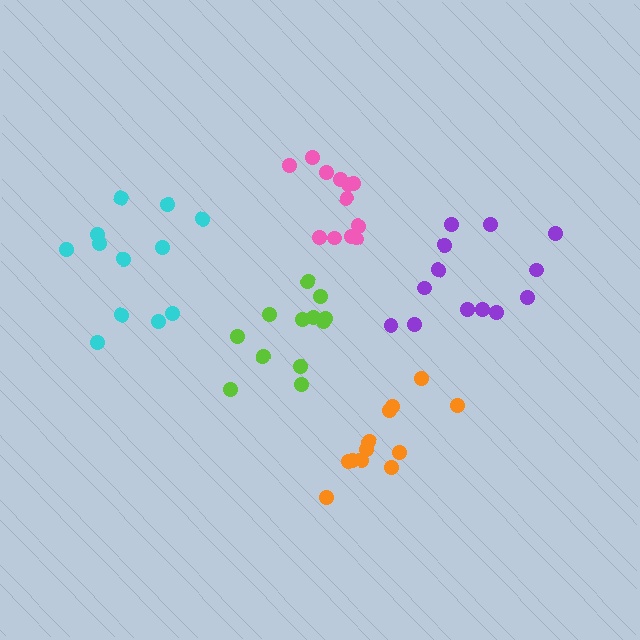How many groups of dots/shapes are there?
There are 5 groups.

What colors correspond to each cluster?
The clusters are colored: pink, lime, cyan, orange, purple.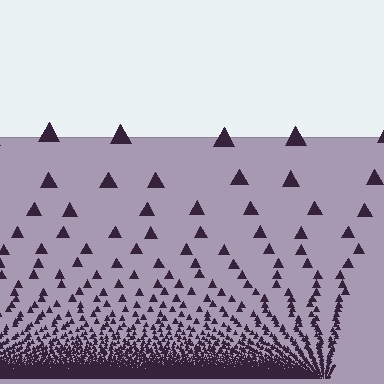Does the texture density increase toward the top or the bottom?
Density increases toward the bottom.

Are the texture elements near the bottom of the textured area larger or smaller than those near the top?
Smaller. The gradient is inverted — elements near the bottom are smaller and denser.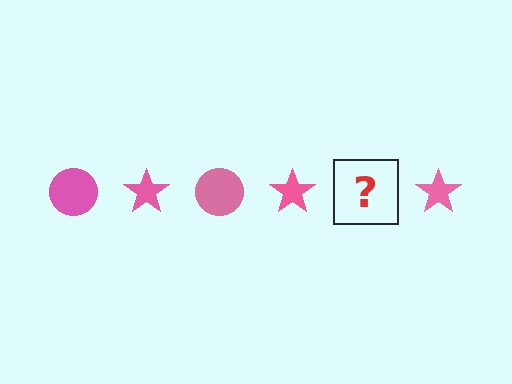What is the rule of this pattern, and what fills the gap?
The rule is that the pattern cycles through circle, star shapes in pink. The gap should be filled with a pink circle.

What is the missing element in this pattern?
The missing element is a pink circle.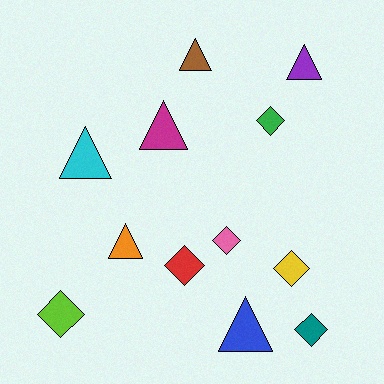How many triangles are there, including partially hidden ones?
There are 6 triangles.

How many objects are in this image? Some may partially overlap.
There are 12 objects.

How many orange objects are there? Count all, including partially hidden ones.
There is 1 orange object.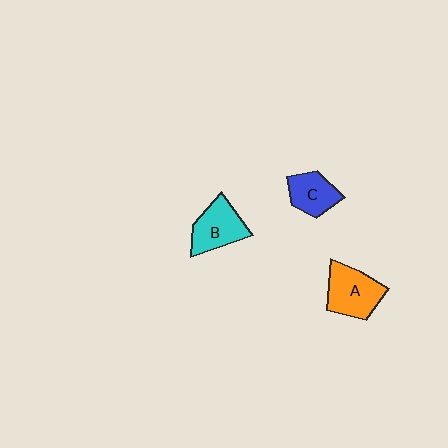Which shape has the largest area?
Shape A (orange).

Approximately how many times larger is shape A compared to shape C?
Approximately 1.4 times.